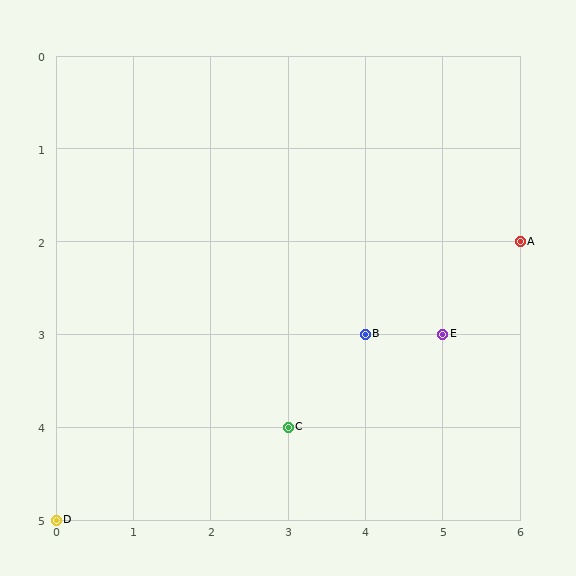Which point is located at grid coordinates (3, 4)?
Point C is at (3, 4).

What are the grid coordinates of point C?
Point C is at grid coordinates (3, 4).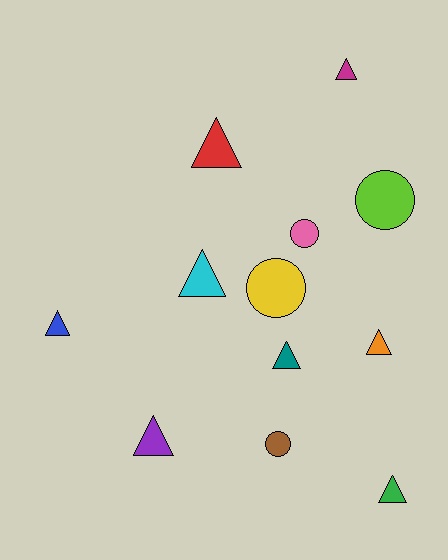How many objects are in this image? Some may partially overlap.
There are 12 objects.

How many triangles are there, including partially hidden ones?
There are 8 triangles.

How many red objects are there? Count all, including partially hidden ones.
There is 1 red object.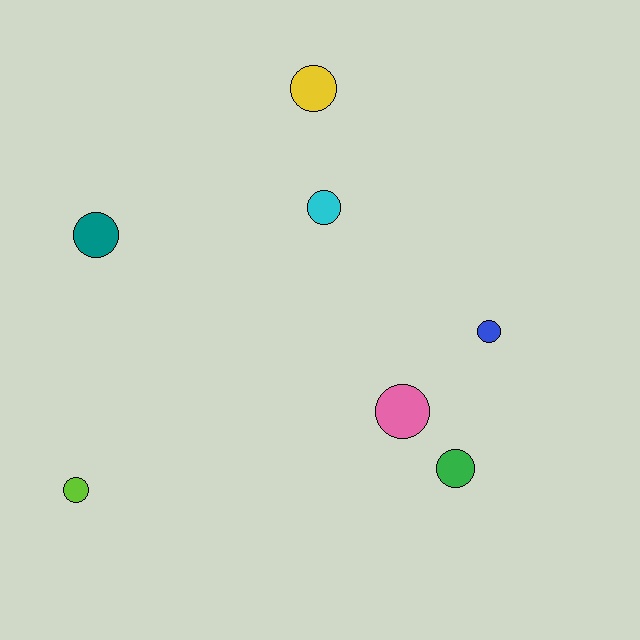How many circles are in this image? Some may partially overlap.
There are 7 circles.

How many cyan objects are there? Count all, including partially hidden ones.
There is 1 cyan object.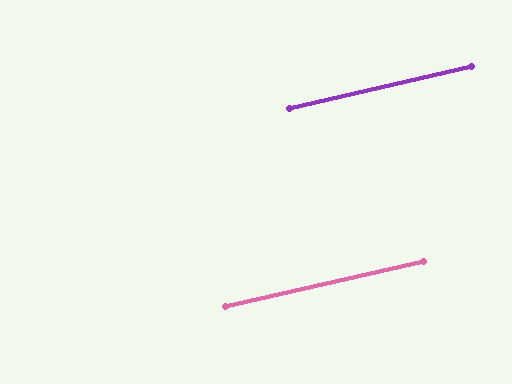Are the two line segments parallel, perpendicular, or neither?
Parallel — their directions differ by only 0.1°.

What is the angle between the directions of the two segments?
Approximately 0 degrees.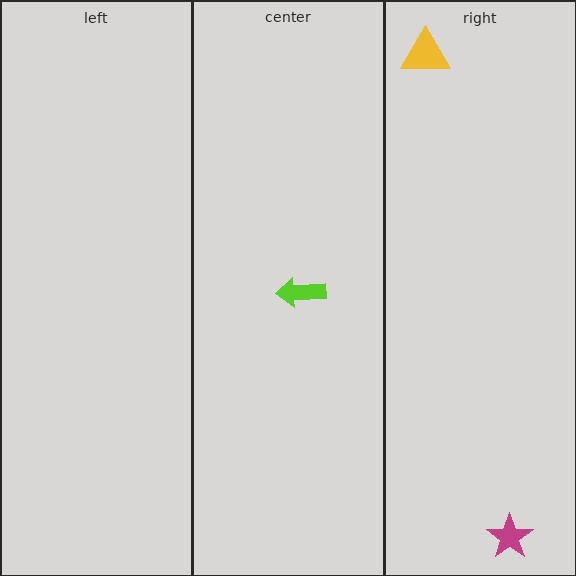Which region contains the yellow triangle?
The right region.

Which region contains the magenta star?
The right region.